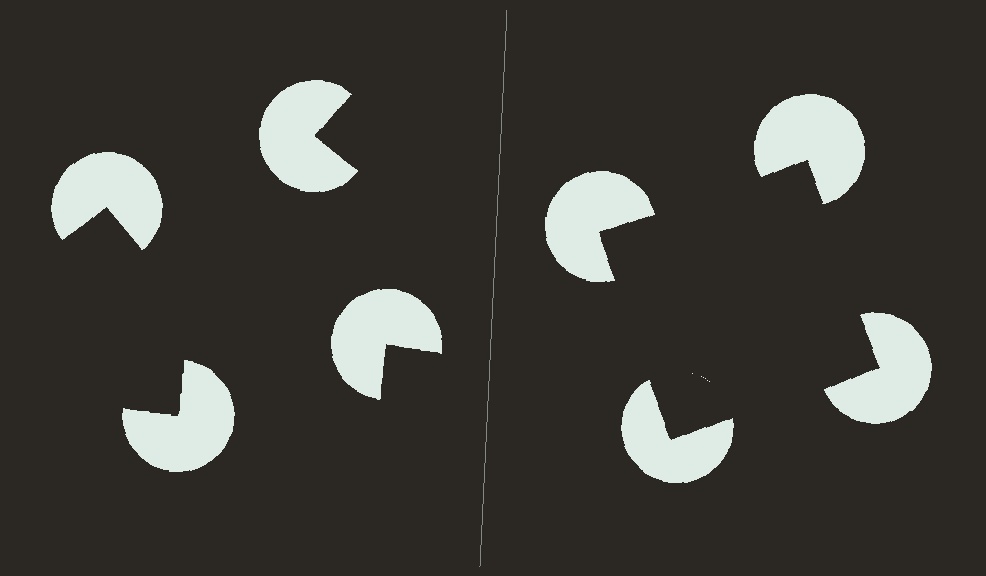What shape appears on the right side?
An illusory square.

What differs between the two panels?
The pac-man discs are positioned identically on both sides; only the wedge orientations differ. On the right they align to a square; on the left they are misaligned.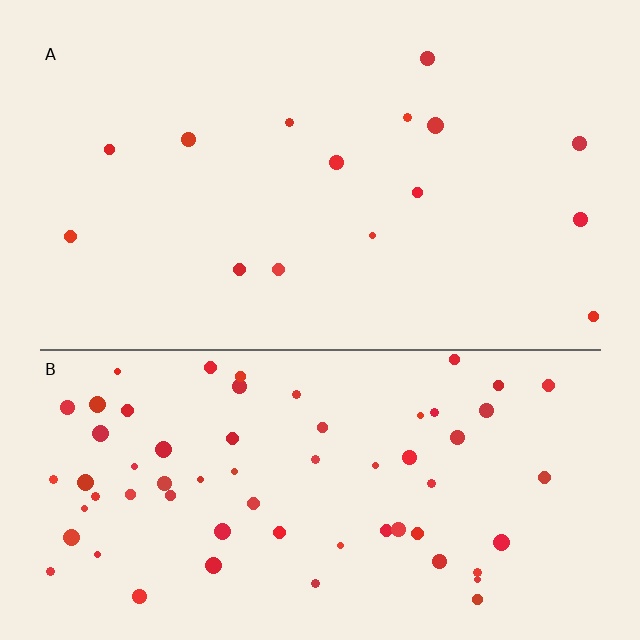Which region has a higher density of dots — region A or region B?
B (the bottom).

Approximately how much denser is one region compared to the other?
Approximately 4.3× — region B over region A.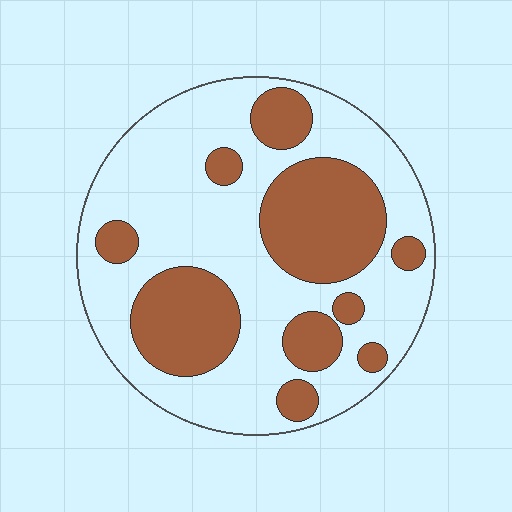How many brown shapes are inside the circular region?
10.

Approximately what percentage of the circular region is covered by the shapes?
Approximately 35%.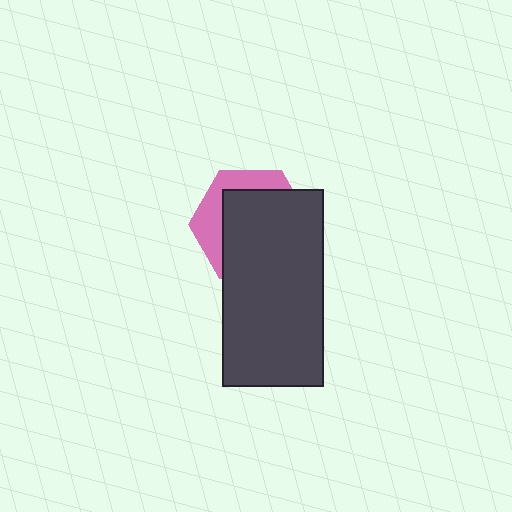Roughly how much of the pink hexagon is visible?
A small part of it is visible (roughly 32%).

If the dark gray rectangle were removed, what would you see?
You would see the complete pink hexagon.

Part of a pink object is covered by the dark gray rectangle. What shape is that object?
It is a hexagon.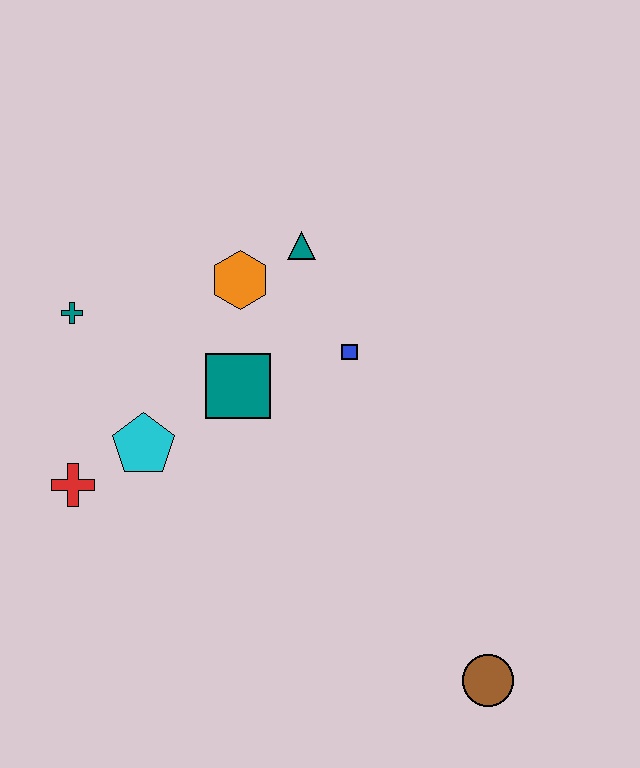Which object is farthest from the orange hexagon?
The brown circle is farthest from the orange hexagon.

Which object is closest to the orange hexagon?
The teal triangle is closest to the orange hexagon.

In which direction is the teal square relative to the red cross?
The teal square is to the right of the red cross.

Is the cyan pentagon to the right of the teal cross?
Yes